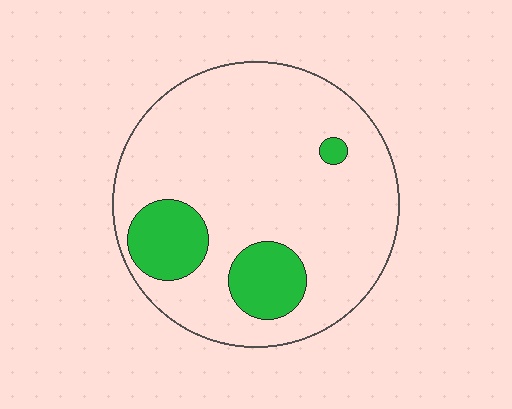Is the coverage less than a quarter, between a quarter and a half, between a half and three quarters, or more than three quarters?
Less than a quarter.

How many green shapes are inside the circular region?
3.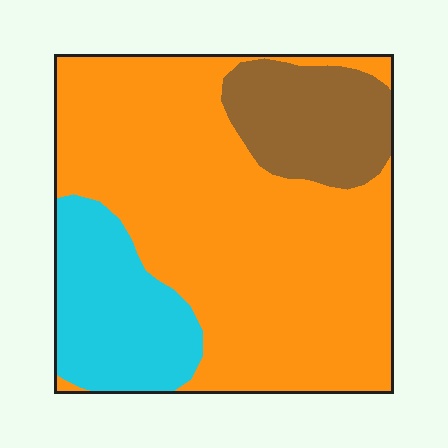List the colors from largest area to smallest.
From largest to smallest: orange, cyan, brown.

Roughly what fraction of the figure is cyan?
Cyan takes up about one fifth (1/5) of the figure.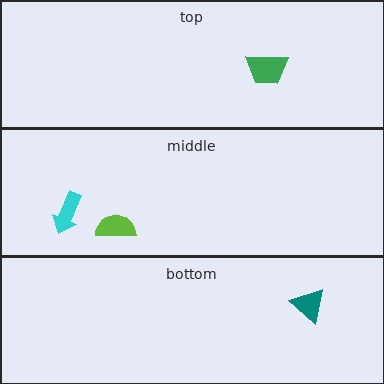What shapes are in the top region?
The green trapezoid.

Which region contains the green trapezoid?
The top region.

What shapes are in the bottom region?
The teal triangle.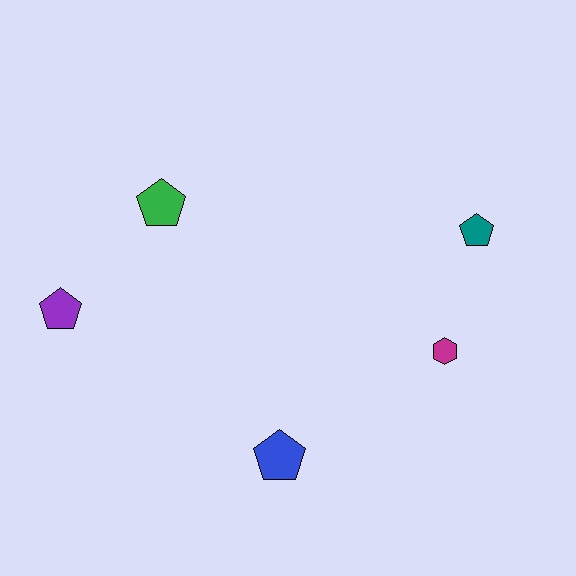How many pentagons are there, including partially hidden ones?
There are 4 pentagons.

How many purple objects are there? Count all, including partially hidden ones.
There is 1 purple object.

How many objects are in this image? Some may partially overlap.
There are 5 objects.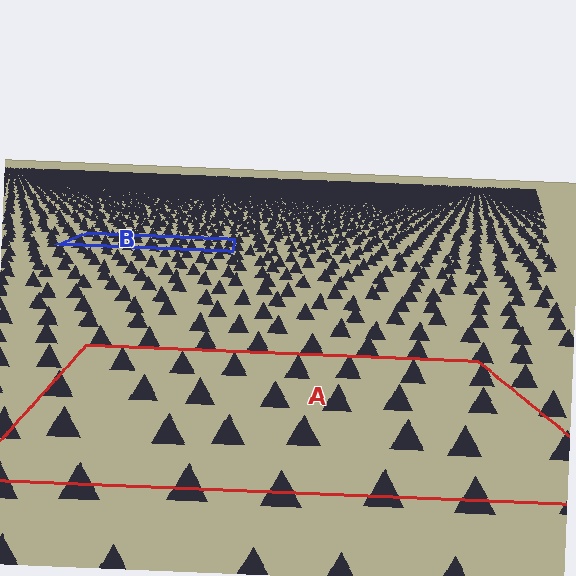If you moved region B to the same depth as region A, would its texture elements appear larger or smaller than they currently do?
They would appear larger. At a closer depth, the same texture elements are projected at a bigger on-screen size.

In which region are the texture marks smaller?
The texture marks are smaller in region B, because it is farther away.